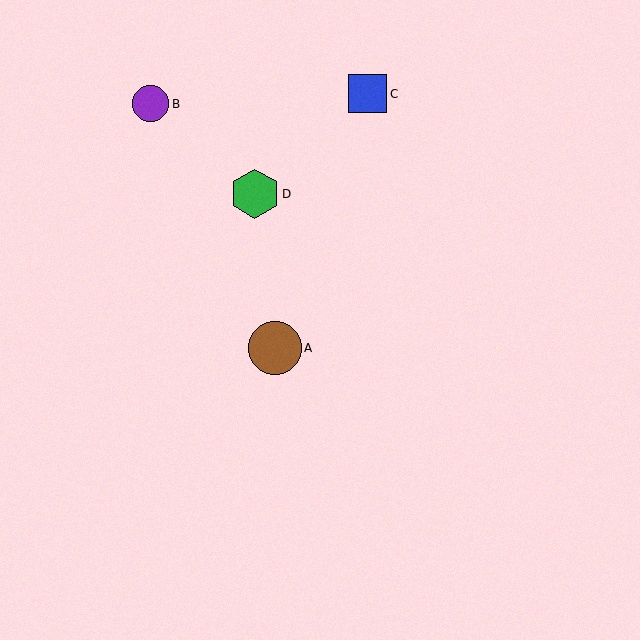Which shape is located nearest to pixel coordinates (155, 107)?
The purple circle (labeled B) at (151, 104) is nearest to that location.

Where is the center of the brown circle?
The center of the brown circle is at (275, 348).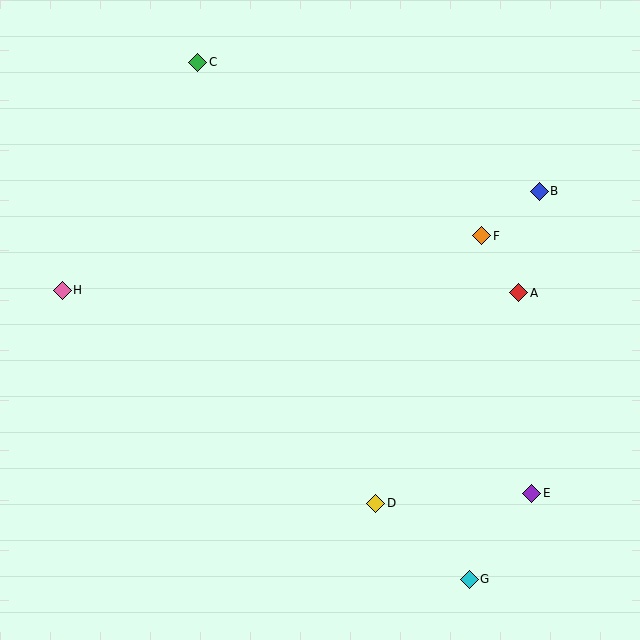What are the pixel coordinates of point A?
Point A is at (519, 293).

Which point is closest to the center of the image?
Point F at (482, 236) is closest to the center.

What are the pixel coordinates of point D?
Point D is at (376, 503).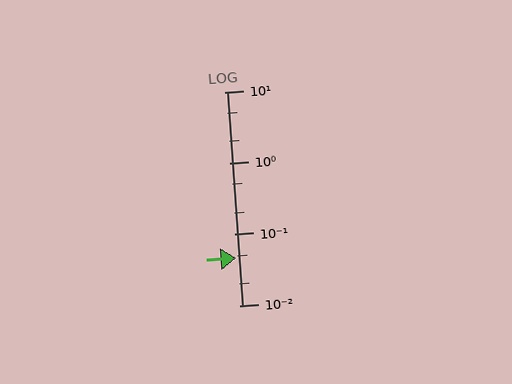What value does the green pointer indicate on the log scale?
The pointer indicates approximately 0.047.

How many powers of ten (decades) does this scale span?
The scale spans 3 decades, from 0.01 to 10.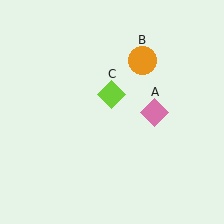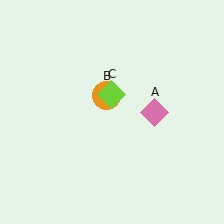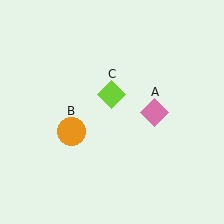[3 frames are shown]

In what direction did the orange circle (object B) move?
The orange circle (object B) moved down and to the left.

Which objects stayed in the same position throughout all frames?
Pink diamond (object A) and lime diamond (object C) remained stationary.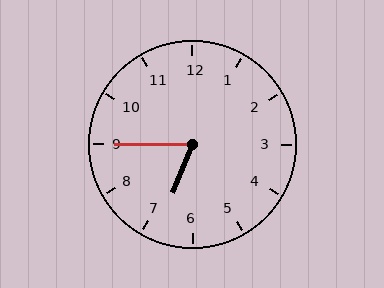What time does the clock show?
6:45.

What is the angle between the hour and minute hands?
Approximately 68 degrees.